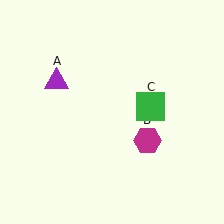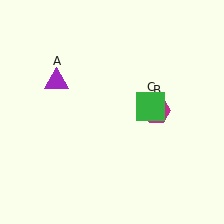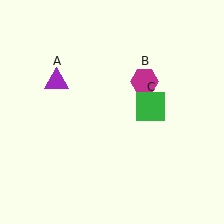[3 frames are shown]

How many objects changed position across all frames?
1 object changed position: magenta hexagon (object B).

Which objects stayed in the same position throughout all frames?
Purple triangle (object A) and green square (object C) remained stationary.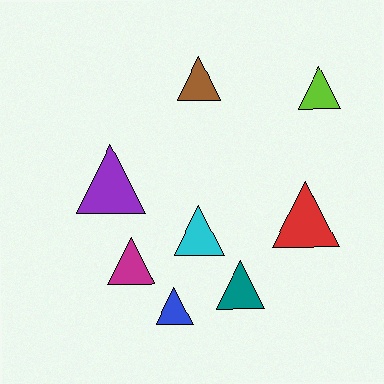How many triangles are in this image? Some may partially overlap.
There are 8 triangles.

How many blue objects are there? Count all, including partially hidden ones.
There is 1 blue object.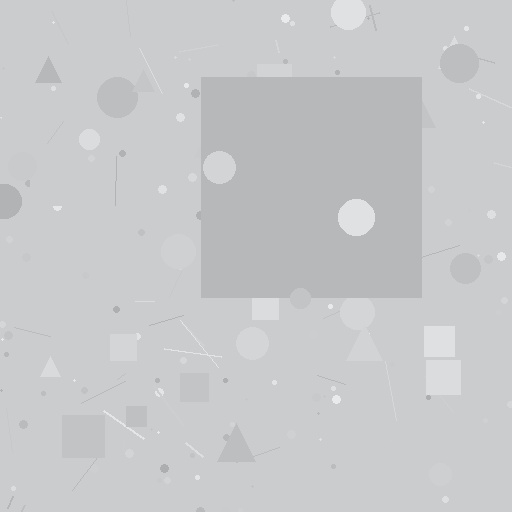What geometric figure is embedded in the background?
A square is embedded in the background.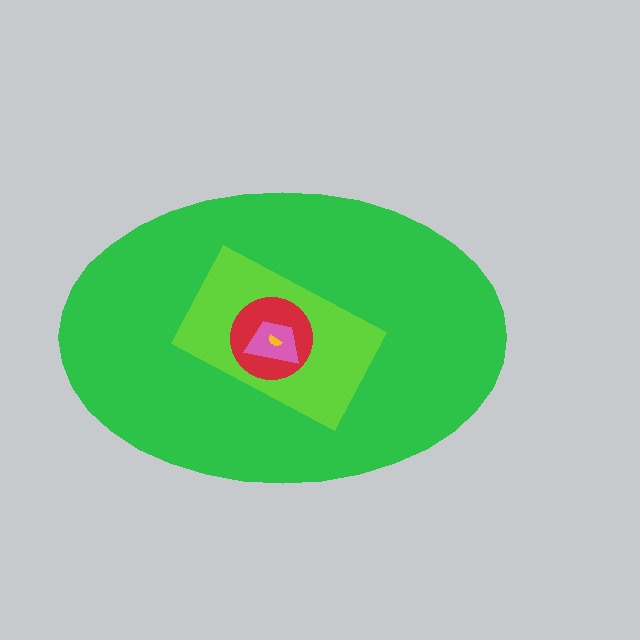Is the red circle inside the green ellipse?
Yes.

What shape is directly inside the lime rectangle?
The red circle.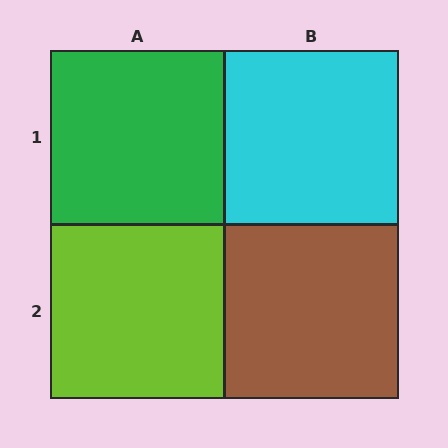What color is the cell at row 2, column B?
Brown.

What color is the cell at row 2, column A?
Lime.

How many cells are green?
1 cell is green.